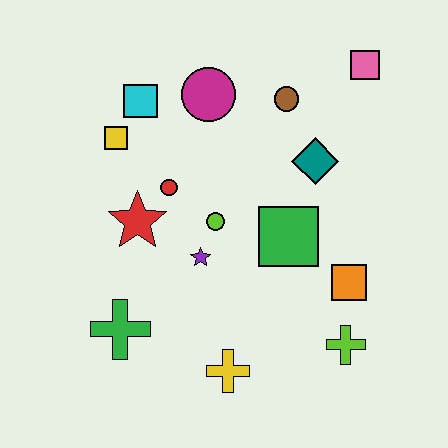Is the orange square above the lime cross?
Yes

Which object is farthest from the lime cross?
The cyan square is farthest from the lime cross.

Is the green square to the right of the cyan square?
Yes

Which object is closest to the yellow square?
The cyan square is closest to the yellow square.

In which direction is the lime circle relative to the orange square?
The lime circle is to the left of the orange square.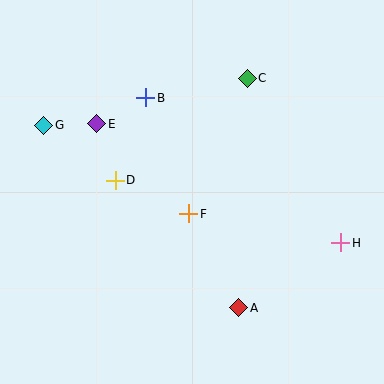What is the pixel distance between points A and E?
The distance between A and E is 232 pixels.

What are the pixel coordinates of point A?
Point A is at (239, 308).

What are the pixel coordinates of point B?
Point B is at (146, 98).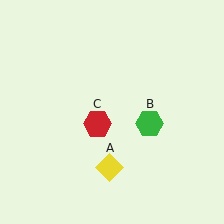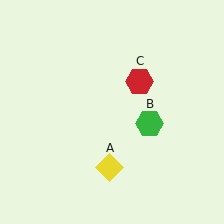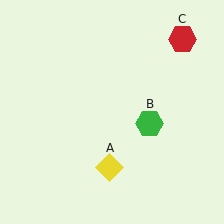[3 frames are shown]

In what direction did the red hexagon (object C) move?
The red hexagon (object C) moved up and to the right.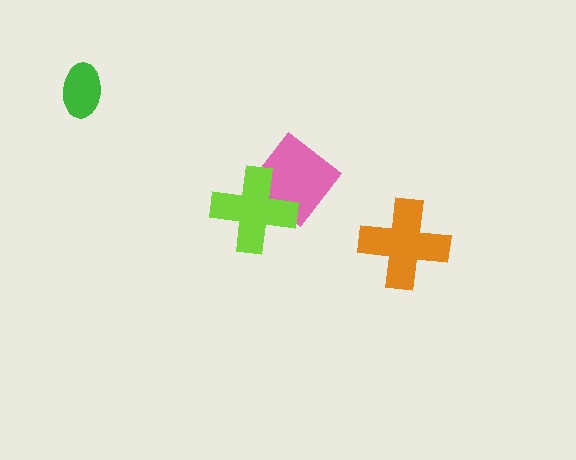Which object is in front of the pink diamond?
The lime cross is in front of the pink diamond.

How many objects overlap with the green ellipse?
0 objects overlap with the green ellipse.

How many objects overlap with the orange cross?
0 objects overlap with the orange cross.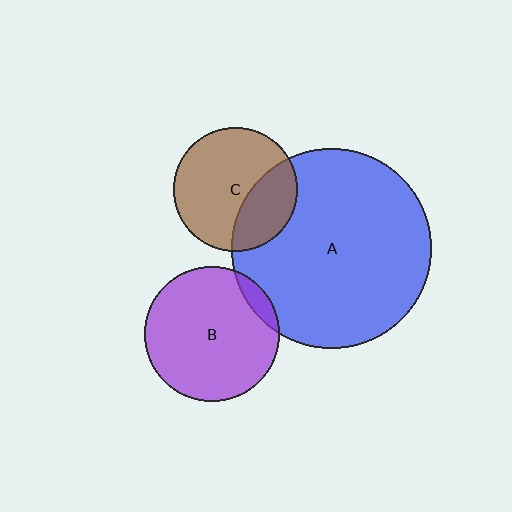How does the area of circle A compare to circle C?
Approximately 2.6 times.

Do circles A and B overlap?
Yes.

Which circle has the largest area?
Circle A (blue).